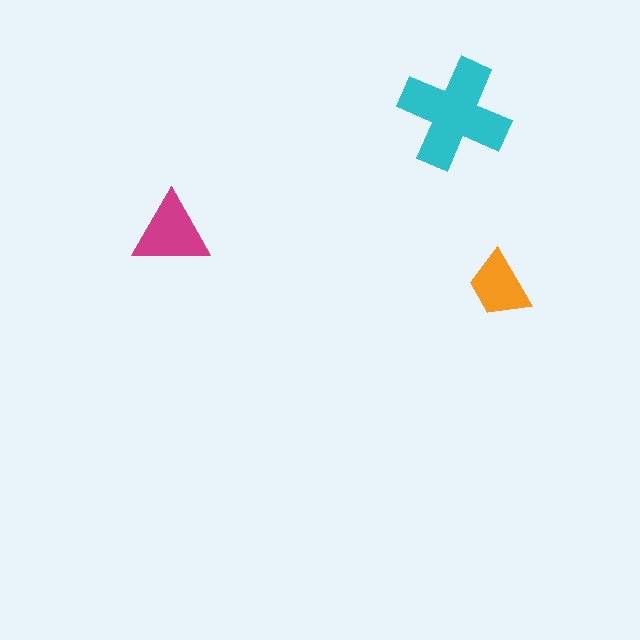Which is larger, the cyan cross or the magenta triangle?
The cyan cross.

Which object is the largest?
The cyan cross.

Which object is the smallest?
The orange trapezoid.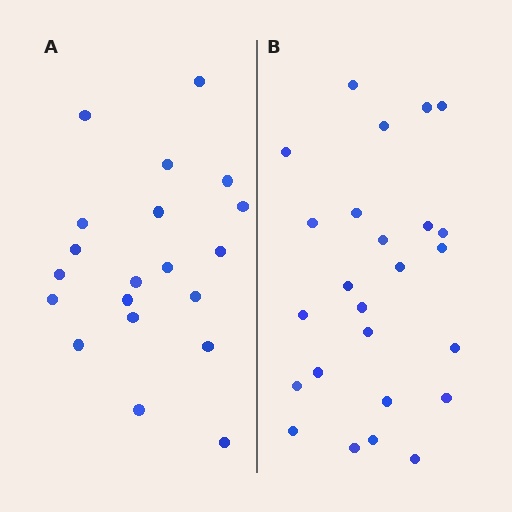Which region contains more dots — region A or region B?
Region B (the right region) has more dots.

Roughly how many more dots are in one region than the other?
Region B has about 5 more dots than region A.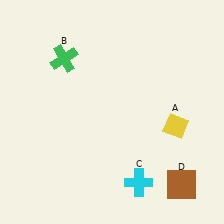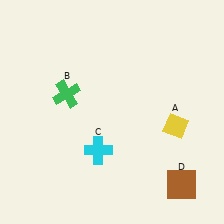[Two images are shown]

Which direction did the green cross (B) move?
The green cross (B) moved down.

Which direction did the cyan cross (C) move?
The cyan cross (C) moved left.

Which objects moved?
The objects that moved are: the green cross (B), the cyan cross (C).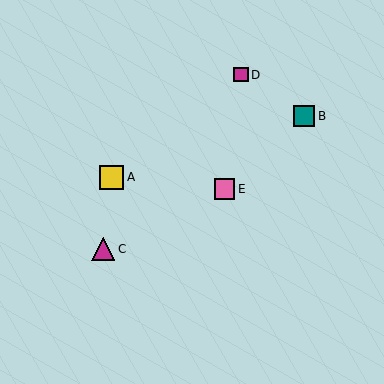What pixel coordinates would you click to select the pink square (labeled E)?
Click at (224, 189) to select the pink square E.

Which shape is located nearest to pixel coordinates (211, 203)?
The pink square (labeled E) at (224, 189) is nearest to that location.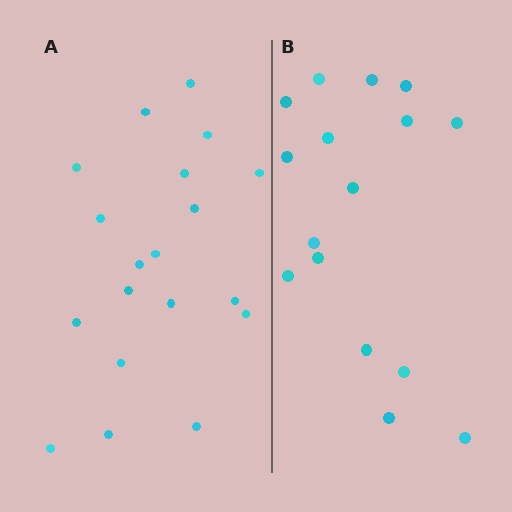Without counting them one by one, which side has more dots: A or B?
Region A (the left region) has more dots.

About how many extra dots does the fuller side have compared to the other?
Region A has just a few more — roughly 2 or 3 more dots than region B.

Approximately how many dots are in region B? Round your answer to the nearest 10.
About 20 dots. (The exact count is 16, which rounds to 20.)